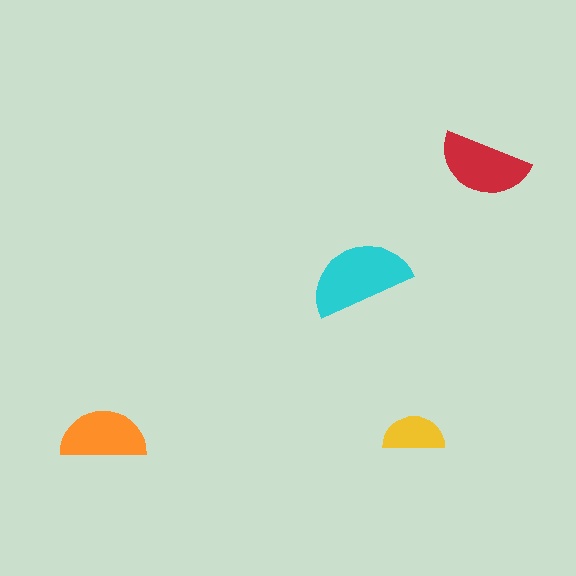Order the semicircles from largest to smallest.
the cyan one, the red one, the orange one, the yellow one.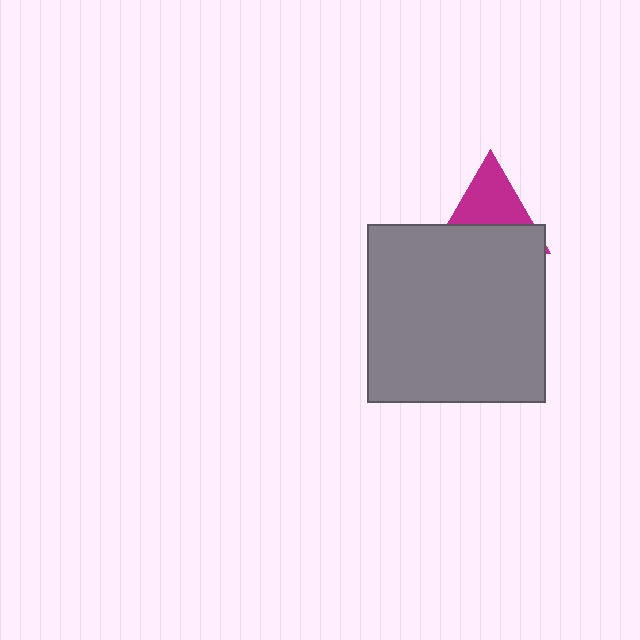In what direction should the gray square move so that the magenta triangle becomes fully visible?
The gray square should move down. That is the shortest direction to clear the overlap and leave the magenta triangle fully visible.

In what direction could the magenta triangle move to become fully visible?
The magenta triangle could move up. That would shift it out from behind the gray square entirely.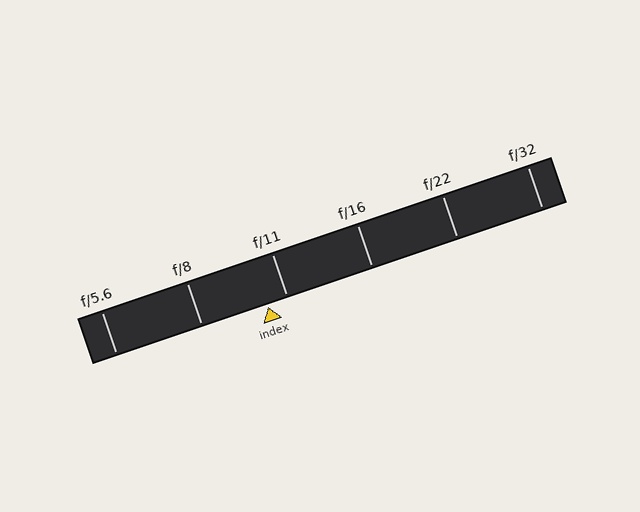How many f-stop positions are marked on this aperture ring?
There are 6 f-stop positions marked.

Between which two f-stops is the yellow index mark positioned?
The index mark is between f/8 and f/11.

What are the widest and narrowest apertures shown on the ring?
The widest aperture shown is f/5.6 and the narrowest is f/32.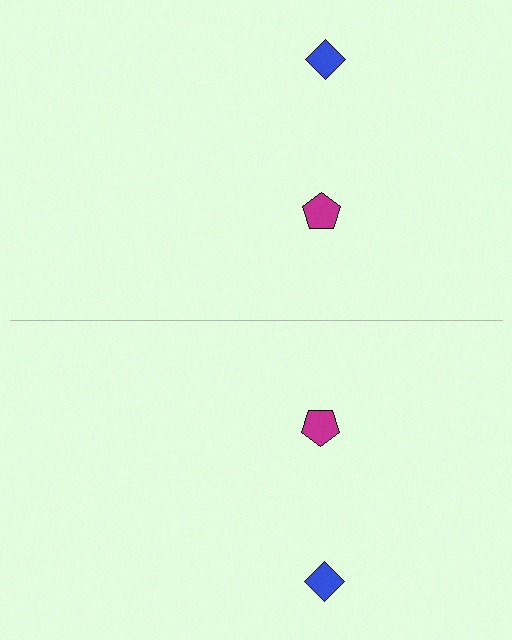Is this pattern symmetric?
Yes, this pattern has bilateral (reflection) symmetry.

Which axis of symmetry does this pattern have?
The pattern has a horizontal axis of symmetry running through the center of the image.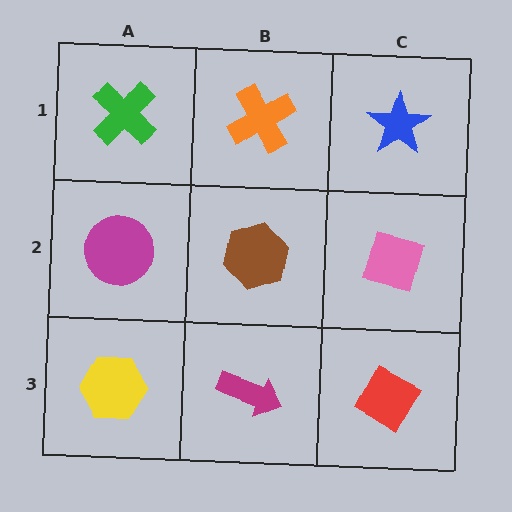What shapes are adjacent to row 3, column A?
A magenta circle (row 2, column A), a magenta arrow (row 3, column B).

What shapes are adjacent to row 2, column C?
A blue star (row 1, column C), a red diamond (row 3, column C), a brown hexagon (row 2, column B).